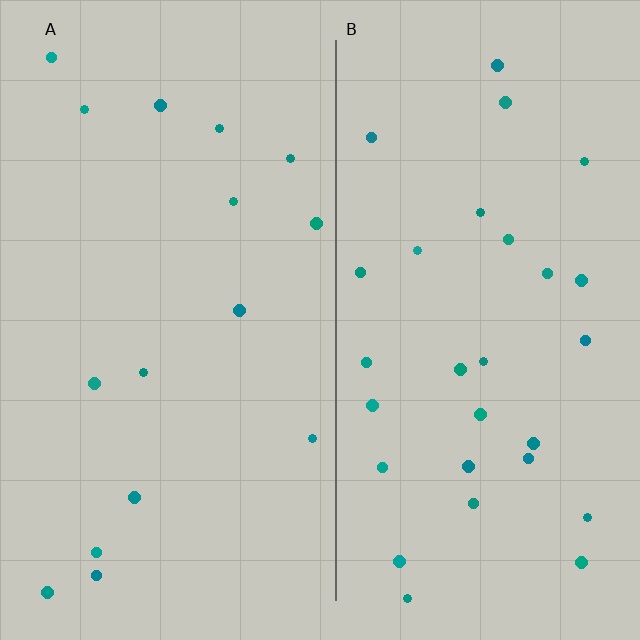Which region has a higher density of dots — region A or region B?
B (the right).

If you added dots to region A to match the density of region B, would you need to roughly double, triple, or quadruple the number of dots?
Approximately double.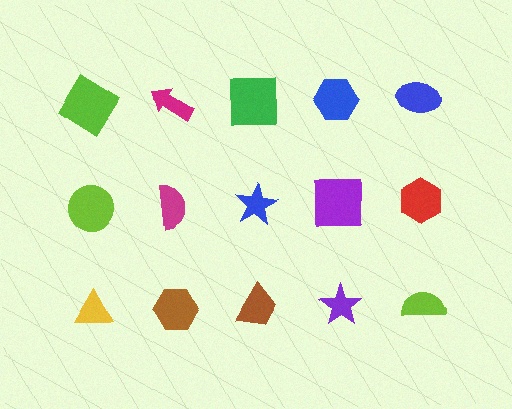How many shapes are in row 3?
5 shapes.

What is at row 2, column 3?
A blue star.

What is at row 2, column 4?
A purple square.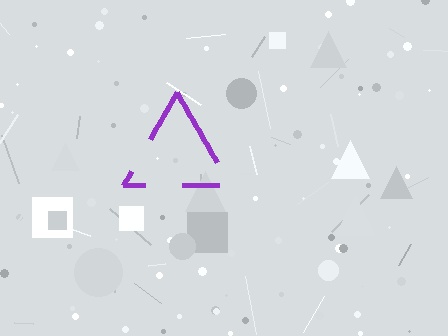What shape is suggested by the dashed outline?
The dashed outline suggests a triangle.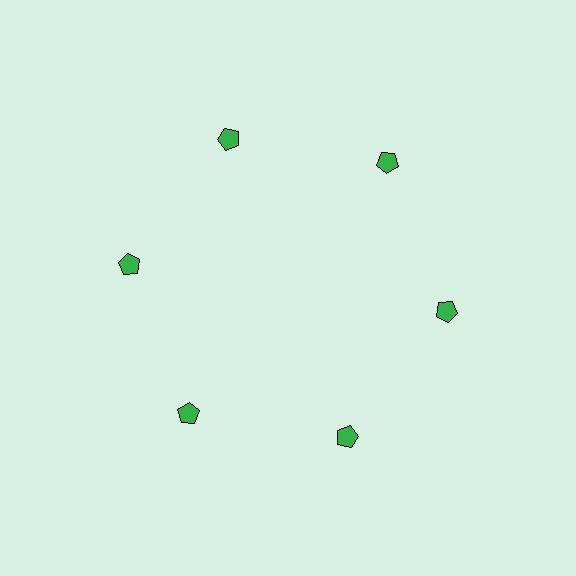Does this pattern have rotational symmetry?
Yes, this pattern has 6-fold rotational symmetry. It looks the same after rotating 60 degrees around the center.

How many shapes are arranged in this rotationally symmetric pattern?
There are 6 shapes, arranged in 6 groups of 1.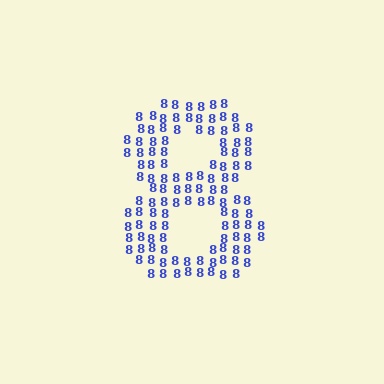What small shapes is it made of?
It is made of small digit 8's.